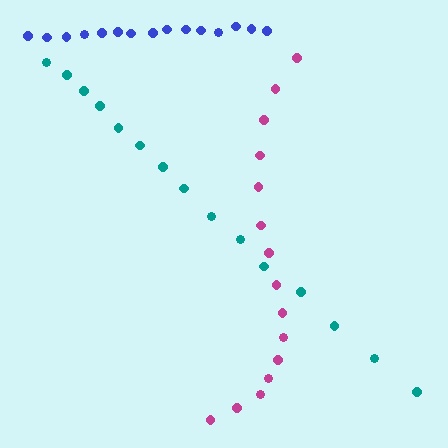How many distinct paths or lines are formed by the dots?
There are 3 distinct paths.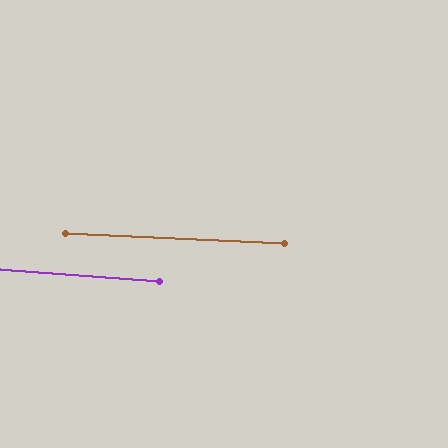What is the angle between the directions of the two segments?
Approximately 2 degrees.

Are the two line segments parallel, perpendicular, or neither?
Parallel — their directions differ by only 1.9°.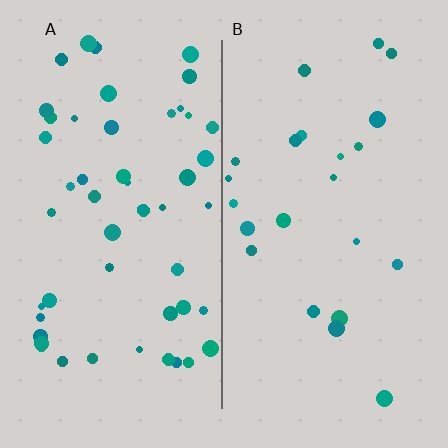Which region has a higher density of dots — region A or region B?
A (the left).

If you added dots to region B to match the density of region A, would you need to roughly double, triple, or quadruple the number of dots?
Approximately double.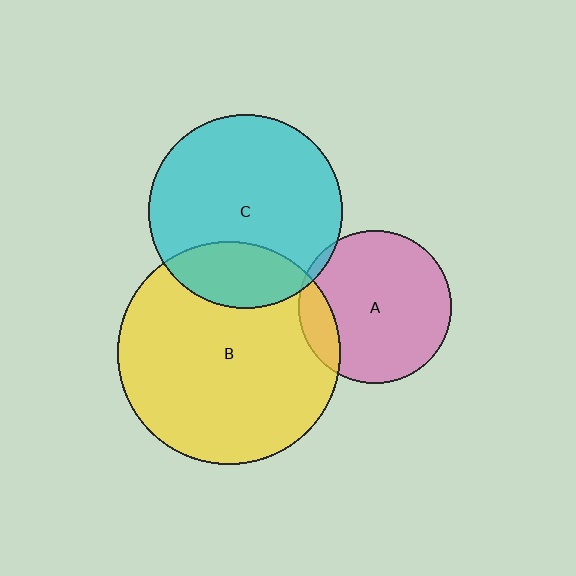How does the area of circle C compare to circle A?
Approximately 1.6 times.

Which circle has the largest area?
Circle B (yellow).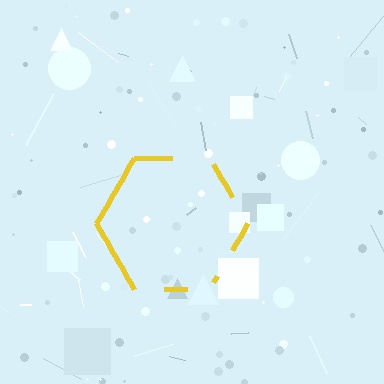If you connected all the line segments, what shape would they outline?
They would outline a hexagon.